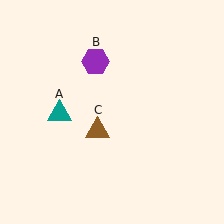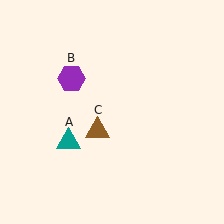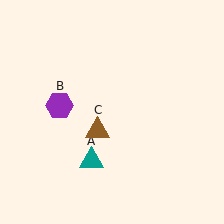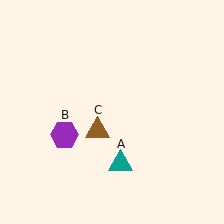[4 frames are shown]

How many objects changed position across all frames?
2 objects changed position: teal triangle (object A), purple hexagon (object B).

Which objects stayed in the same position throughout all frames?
Brown triangle (object C) remained stationary.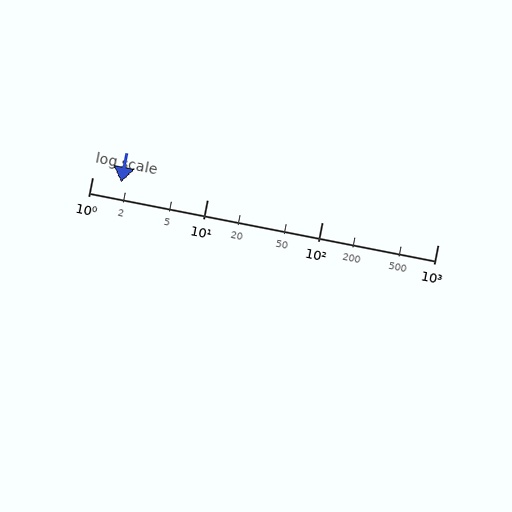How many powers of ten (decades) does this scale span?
The scale spans 3 decades, from 1 to 1000.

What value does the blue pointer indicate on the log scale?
The pointer indicates approximately 1.8.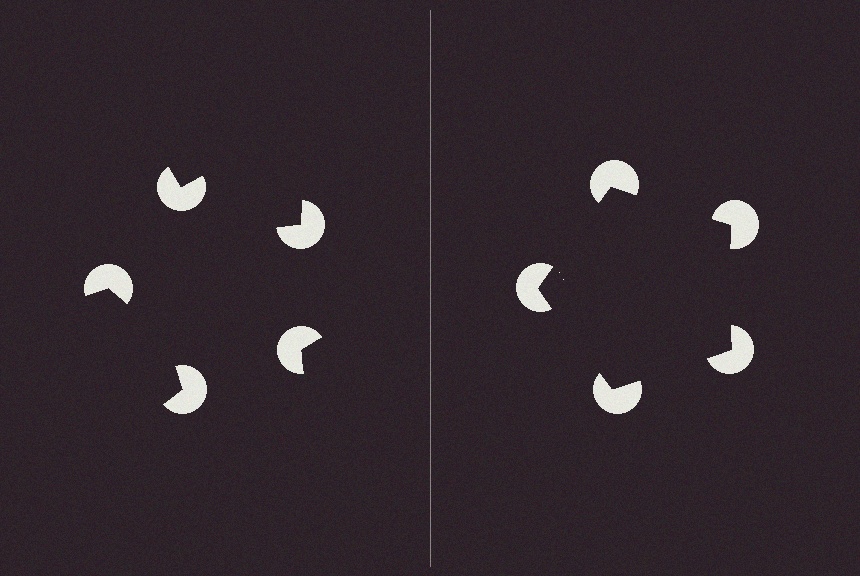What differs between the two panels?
The pac-man discs are positioned identically on both sides; only the wedge orientations differ. On the right they align to a pentagon; on the left they are misaligned.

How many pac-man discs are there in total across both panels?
10 — 5 on each side.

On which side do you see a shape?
An illusory pentagon appears on the right side. On the left side the wedge cuts are rotated, so no coherent shape forms.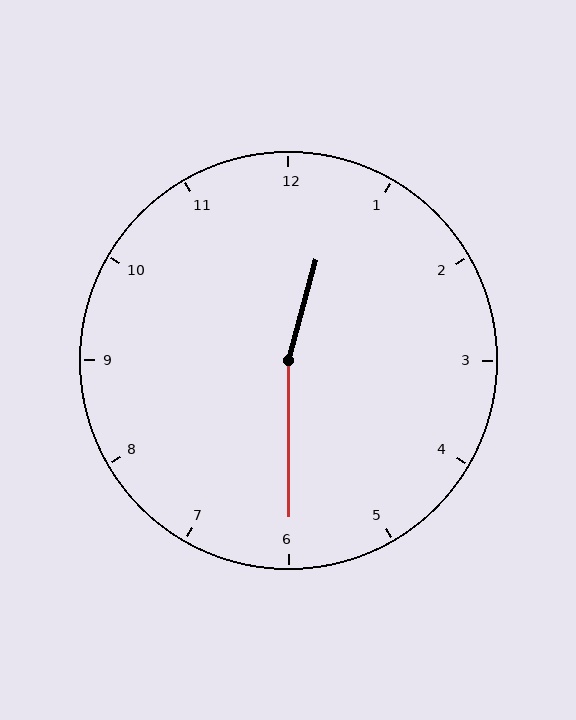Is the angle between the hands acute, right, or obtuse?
It is obtuse.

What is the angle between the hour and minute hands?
Approximately 165 degrees.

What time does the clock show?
12:30.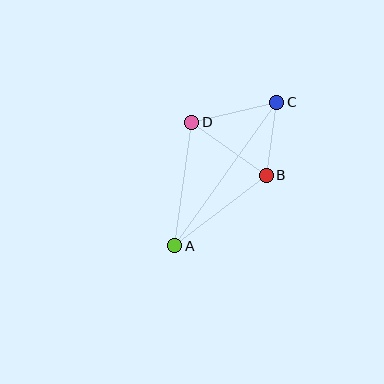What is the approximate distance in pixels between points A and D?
The distance between A and D is approximately 125 pixels.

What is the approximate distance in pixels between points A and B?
The distance between A and B is approximately 115 pixels.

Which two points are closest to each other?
Points B and C are closest to each other.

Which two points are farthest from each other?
Points A and C are farthest from each other.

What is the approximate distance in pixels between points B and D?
The distance between B and D is approximately 91 pixels.